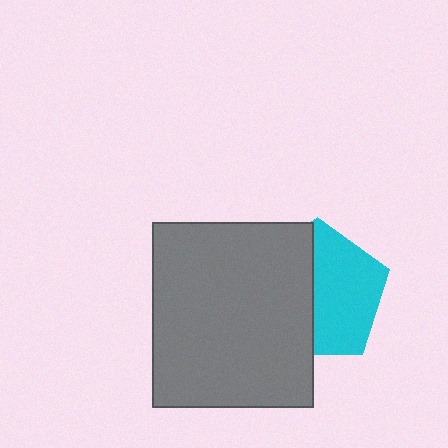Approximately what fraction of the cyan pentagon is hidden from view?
Roughly 46% of the cyan pentagon is hidden behind the gray rectangle.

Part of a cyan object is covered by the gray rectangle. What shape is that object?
It is a pentagon.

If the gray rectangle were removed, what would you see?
You would see the complete cyan pentagon.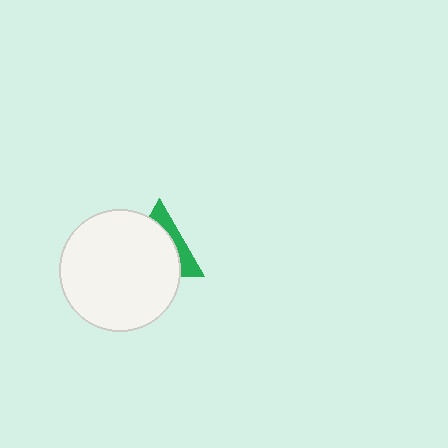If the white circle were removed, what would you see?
You would see the complete green triangle.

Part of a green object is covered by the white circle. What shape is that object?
It is a triangle.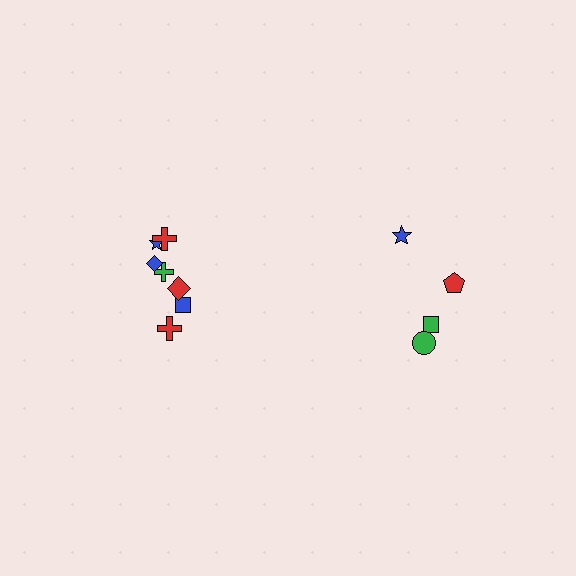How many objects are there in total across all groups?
There are 11 objects.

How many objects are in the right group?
There are 4 objects.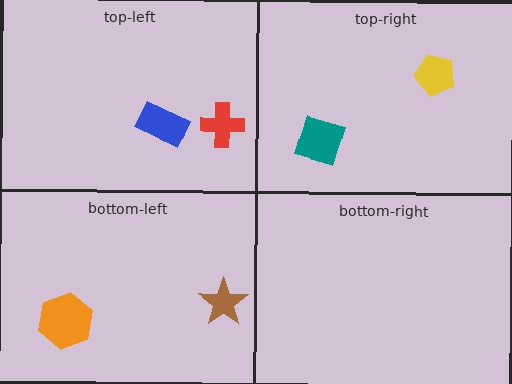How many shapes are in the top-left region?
2.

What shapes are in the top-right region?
The teal square, the yellow pentagon.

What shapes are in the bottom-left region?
The orange hexagon, the brown star.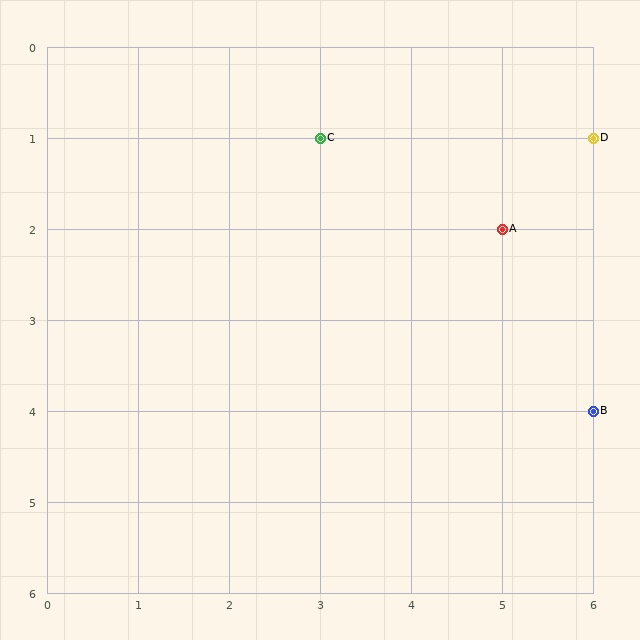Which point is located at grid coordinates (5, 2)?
Point A is at (5, 2).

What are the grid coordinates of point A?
Point A is at grid coordinates (5, 2).